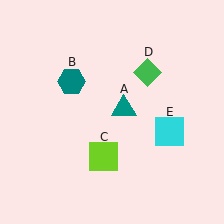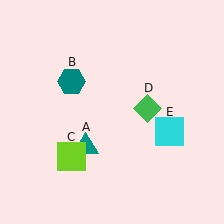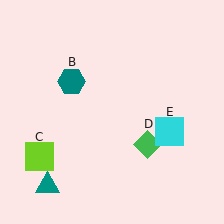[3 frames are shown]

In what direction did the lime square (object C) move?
The lime square (object C) moved left.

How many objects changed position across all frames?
3 objects changed position: teal triangle (object A), lime square (object C), green diamond (object D).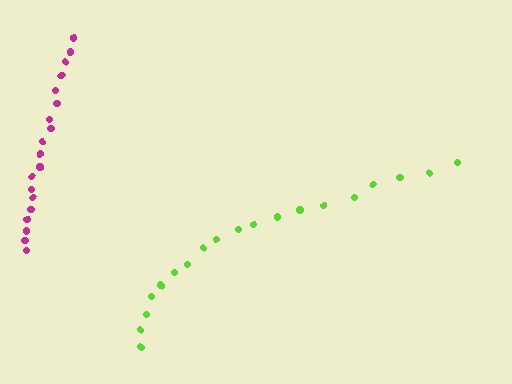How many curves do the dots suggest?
There are 2 distinct paths.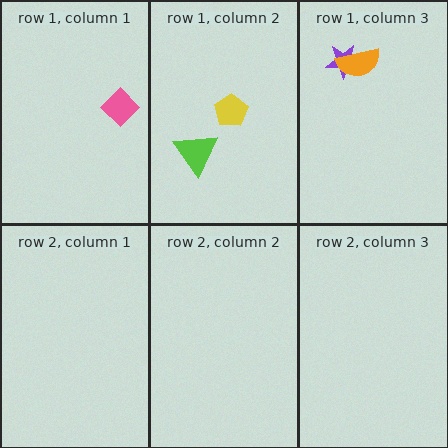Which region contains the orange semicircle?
The row 1, column 3 region.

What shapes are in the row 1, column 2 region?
The yellow pentagon, the lime triangle.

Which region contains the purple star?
The row 1, column 3 region.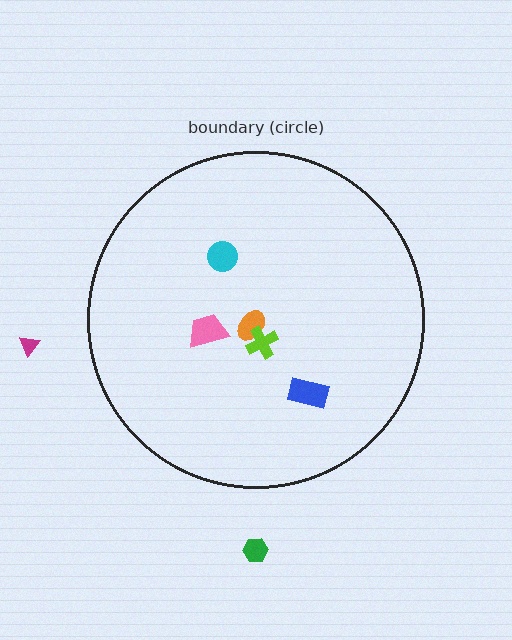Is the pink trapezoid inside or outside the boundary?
Inside.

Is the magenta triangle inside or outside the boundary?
Outside.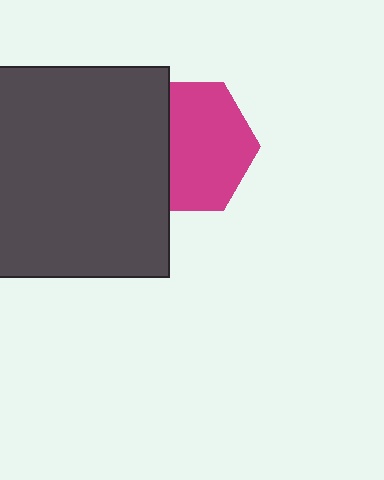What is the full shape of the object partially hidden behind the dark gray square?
The partially hidden object is a magenta hexagon.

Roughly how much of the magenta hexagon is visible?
Most of it is visible (roughly 65%).